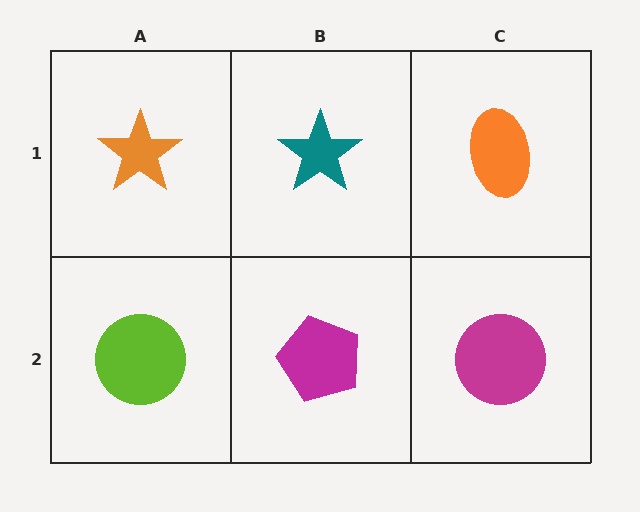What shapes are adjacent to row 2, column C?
An orange ellipse (row 1, column C), a magenta pentagon (row 2, column B).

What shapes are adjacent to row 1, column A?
A lime circle (row 2, column A), a teal star (row 1, column B).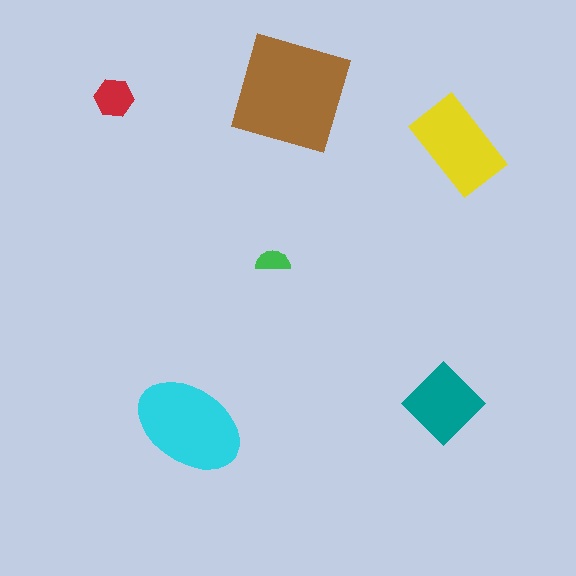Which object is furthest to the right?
The yellow rectangle is rightmost.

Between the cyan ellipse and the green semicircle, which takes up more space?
The cyan ellipse.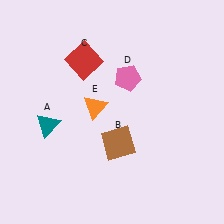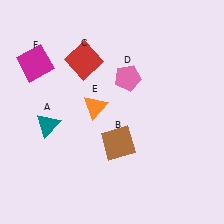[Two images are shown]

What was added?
A magenta square (F) was added in Image 2.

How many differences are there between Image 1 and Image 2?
There is 1 difference between the two images.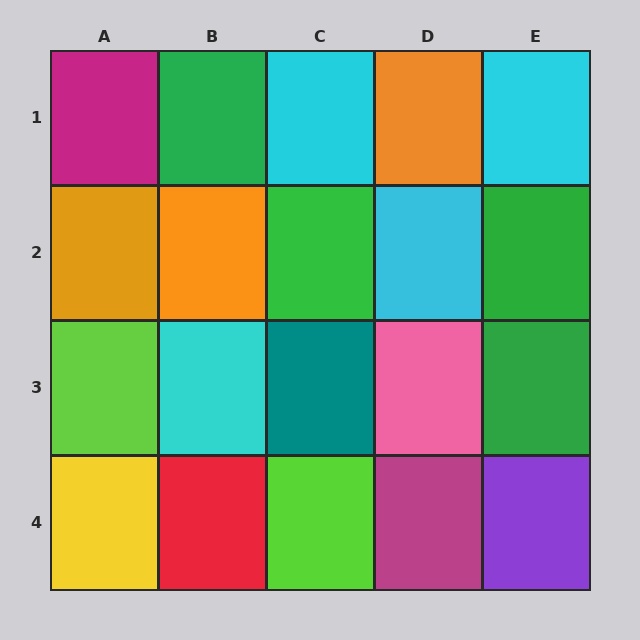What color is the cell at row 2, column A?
Orange.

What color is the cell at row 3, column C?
Teal.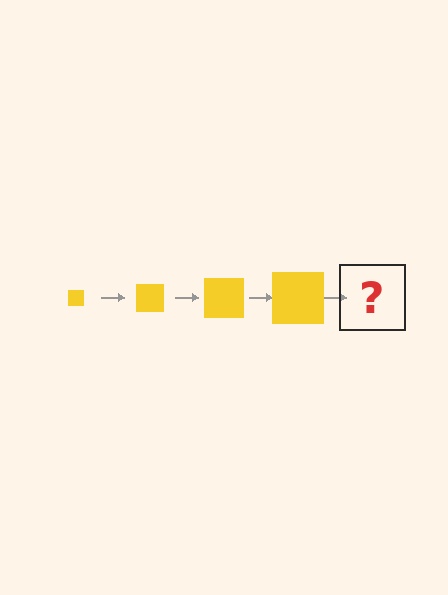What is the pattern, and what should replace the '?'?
The pattern is that the square gets progressively larger each step. The '?' should be a yellow square, larger than the previous one.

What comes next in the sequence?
The next element should be a yellow square, larger than the previous one.